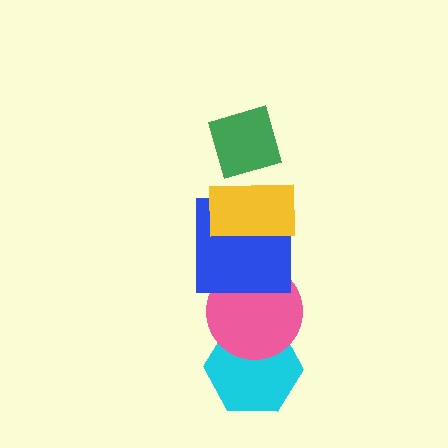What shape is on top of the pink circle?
The blue square is on top of the pink circle.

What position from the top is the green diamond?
The green diamond is 1st from the top.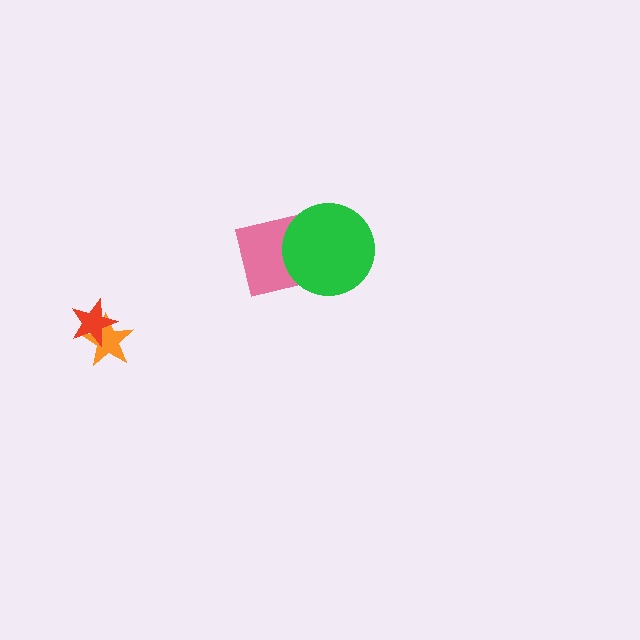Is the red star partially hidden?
No, no other shape covers it.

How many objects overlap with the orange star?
1 object overlaps with the orange star.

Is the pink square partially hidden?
Yes, it is partially covered by another shape.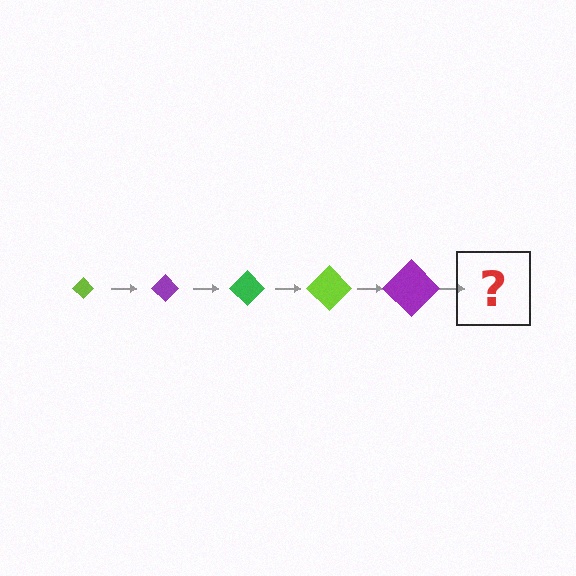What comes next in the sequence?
The next element should be a green diamond, larger than the previous one.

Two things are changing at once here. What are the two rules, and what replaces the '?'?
The two rules are that the diamond grows larger each step and the color cycles through lime, purple, and green. The '?' should be a green diamond, larger than the previous one.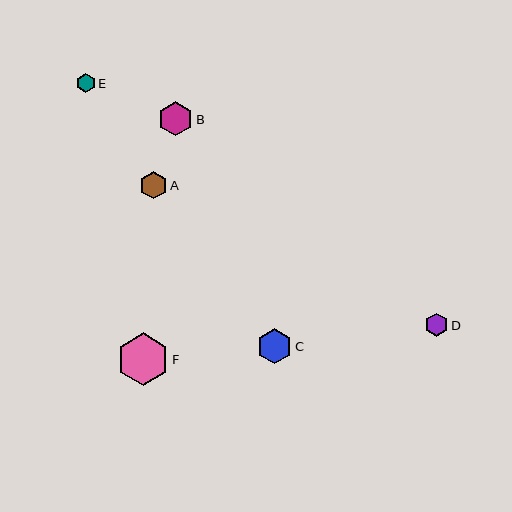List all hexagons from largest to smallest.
From largest to smallest: F, C, B, A, D, E.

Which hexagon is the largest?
Hexagon F is the largest with a size of approximately 53 pixels.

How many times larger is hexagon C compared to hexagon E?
Hexagon C is approximately 1.8 times the size of hexagon E.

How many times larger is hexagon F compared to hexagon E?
Hexagon F is approximately 2.7 times the size of hexagon E.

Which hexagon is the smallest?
Hexagon E is the smallest with a size of approximately 19 pixels.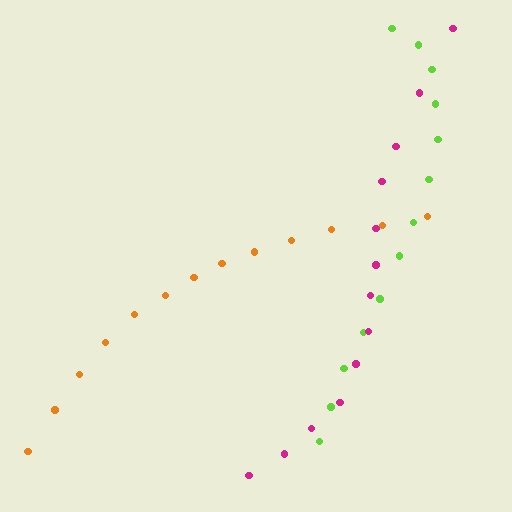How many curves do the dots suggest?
There are 3 distinct paths.